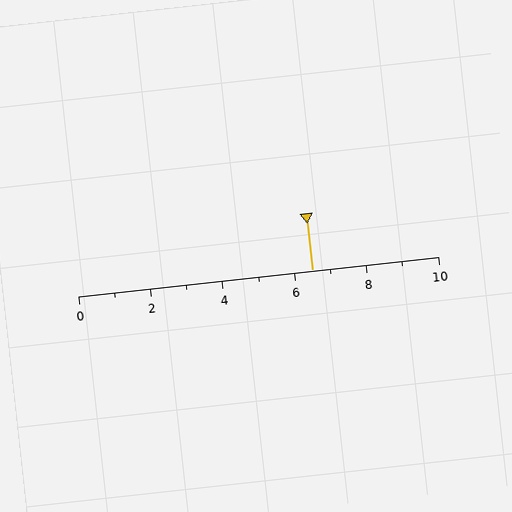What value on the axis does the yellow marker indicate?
The marker indicates approximately 6.5.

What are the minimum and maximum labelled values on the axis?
The axis runs from 0 to 10.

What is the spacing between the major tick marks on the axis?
The major ticks are spaced 2 apart.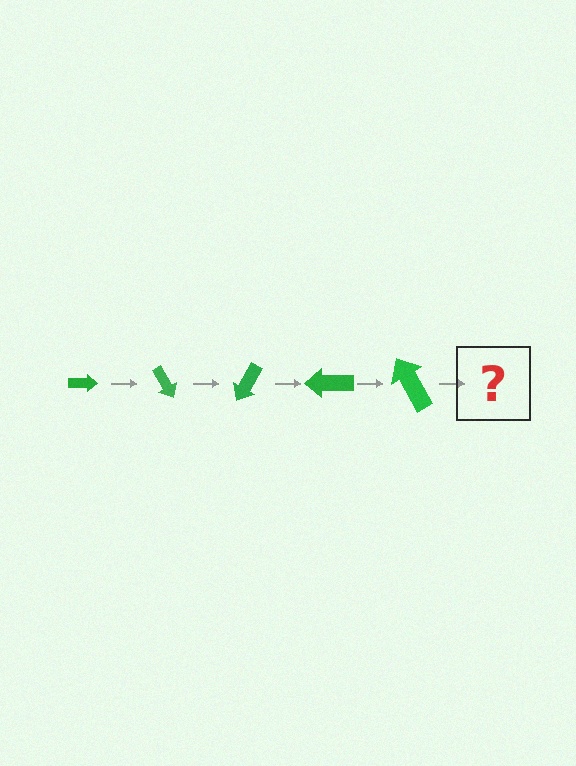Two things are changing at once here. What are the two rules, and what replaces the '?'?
The two rules are that the arrow grows larger each step and it rotates 60 degrees each step. The '?' should be an arrow, larger than the previous one and rotated 300 degrees from the start.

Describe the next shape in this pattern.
It should be an arrow, larger than the previous one and rotated 300 degrees from the start.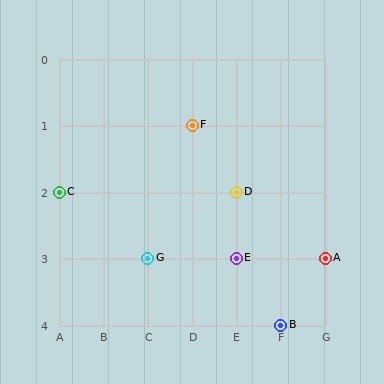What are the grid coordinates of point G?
Point G is at grid coordinates (C, 3).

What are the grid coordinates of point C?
Point C is at grid coordinates (A, 2).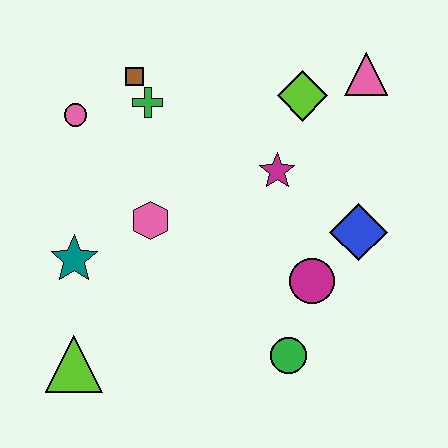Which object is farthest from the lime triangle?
The pink triangle is farthest from the lime triangle.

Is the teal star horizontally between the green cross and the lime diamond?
No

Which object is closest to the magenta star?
The lime diamond is closest to the magenta star.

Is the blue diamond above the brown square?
No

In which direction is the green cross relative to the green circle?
The green cross is above the green circle.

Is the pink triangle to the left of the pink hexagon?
No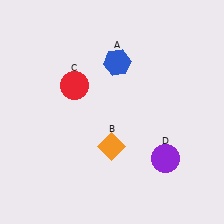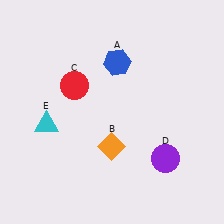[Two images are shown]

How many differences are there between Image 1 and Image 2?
There is 1 difference between the two images.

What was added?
A cyan triangle (E) was added in Image 2.